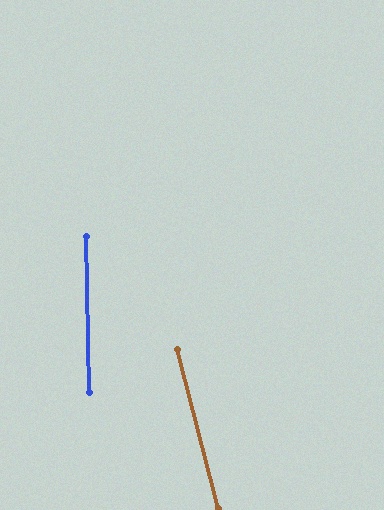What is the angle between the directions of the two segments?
Approximately 13 degrees.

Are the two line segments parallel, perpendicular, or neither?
Neither parallel nor perpendicular — they differ by about 13°.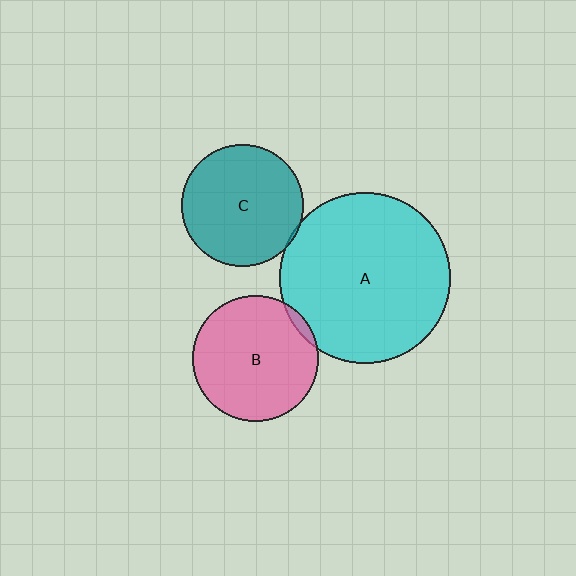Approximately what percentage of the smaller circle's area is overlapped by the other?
Approximately 5%.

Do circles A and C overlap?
Yes.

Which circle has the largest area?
Circle A (cyan).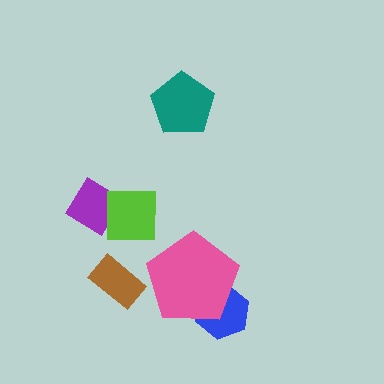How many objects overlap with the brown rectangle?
0 objects overlap with the brown rectangle.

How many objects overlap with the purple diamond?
1 object overlaps with the purple diamond.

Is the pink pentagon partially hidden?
No, no other shape covers it.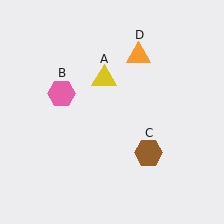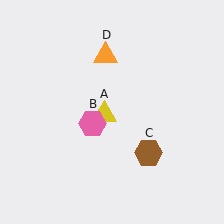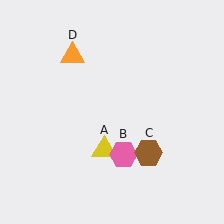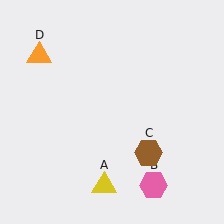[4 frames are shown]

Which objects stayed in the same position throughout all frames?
Brown hexagon (object C) remained stationary.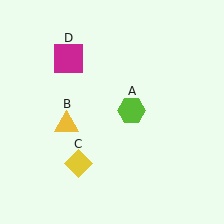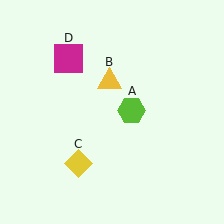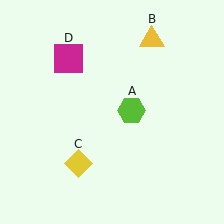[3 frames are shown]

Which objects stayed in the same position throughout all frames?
Lime hexagon (object A) and yellow diamond (object C) and magenta square (object D) remained stationary.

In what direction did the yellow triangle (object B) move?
The yellow triangle (object B) moved up and to the right.